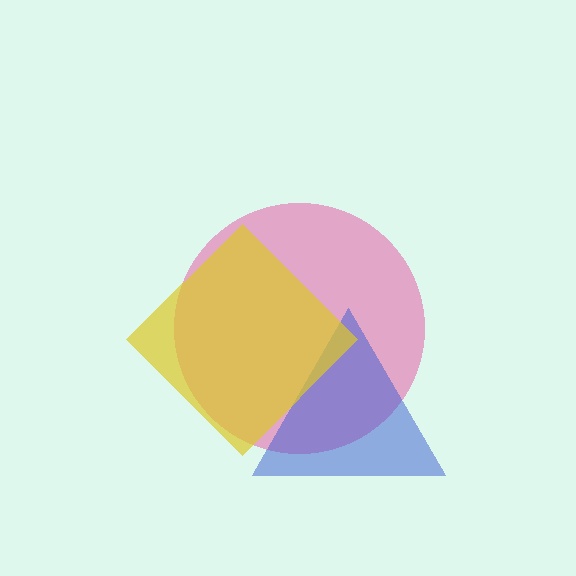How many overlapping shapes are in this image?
There are 3 overlapping shapes in the image.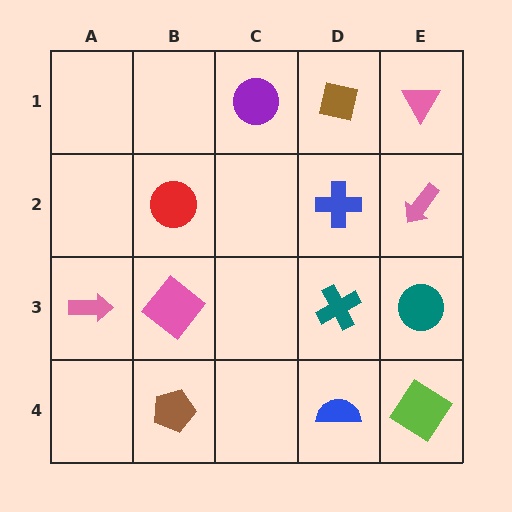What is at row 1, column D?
A brown square.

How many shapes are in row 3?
4 shapes.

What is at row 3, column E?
A teal circle.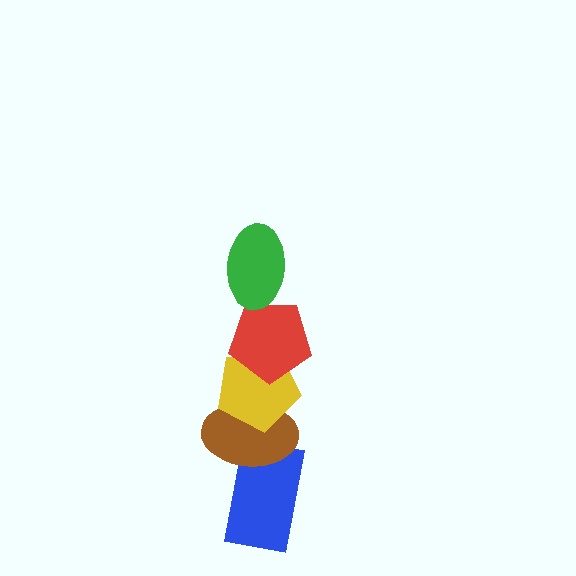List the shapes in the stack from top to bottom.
From top to bottom: the green ellipse, the red pentagon, the yellow pentagon, the brown ellipse, the blue rectangle.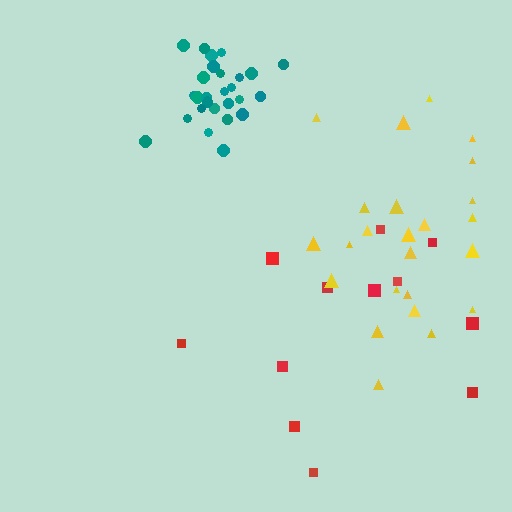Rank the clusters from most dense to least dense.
teal, yellow, red.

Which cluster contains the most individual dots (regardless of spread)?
Teal (28).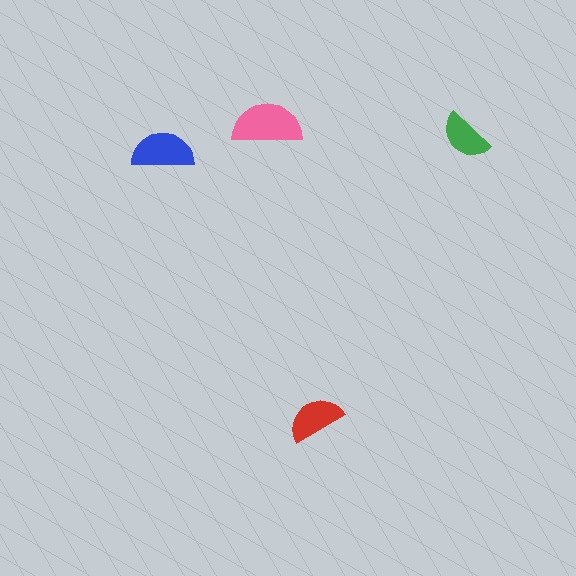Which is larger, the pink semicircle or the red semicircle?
The pink one.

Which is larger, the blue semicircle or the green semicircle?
The blue one.